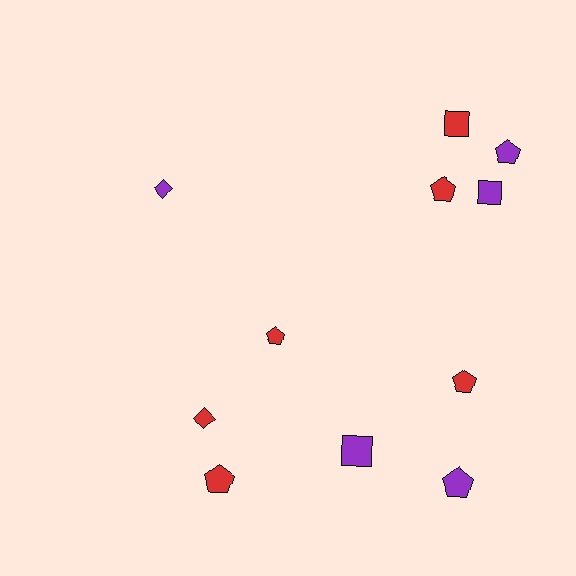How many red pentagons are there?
There are 4 red pentagons.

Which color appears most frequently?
Red, with 6 objects.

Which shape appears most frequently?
Pentagon, with 6 objects.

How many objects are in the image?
There are 11 objects.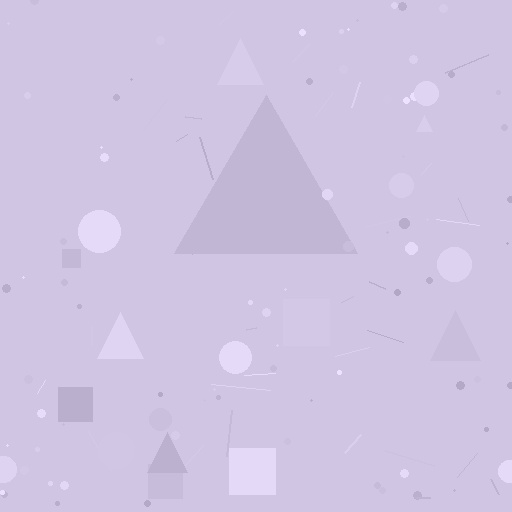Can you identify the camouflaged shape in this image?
The camouflaged shape is a triangle.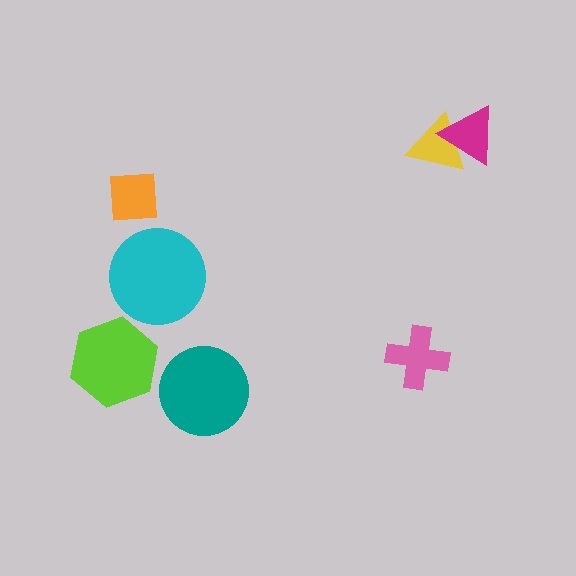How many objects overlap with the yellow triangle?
1 object overlaps with the yellow triangle.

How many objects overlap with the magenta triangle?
1 object overlaps with the magenta triangle.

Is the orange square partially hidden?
No, no other shape covers it.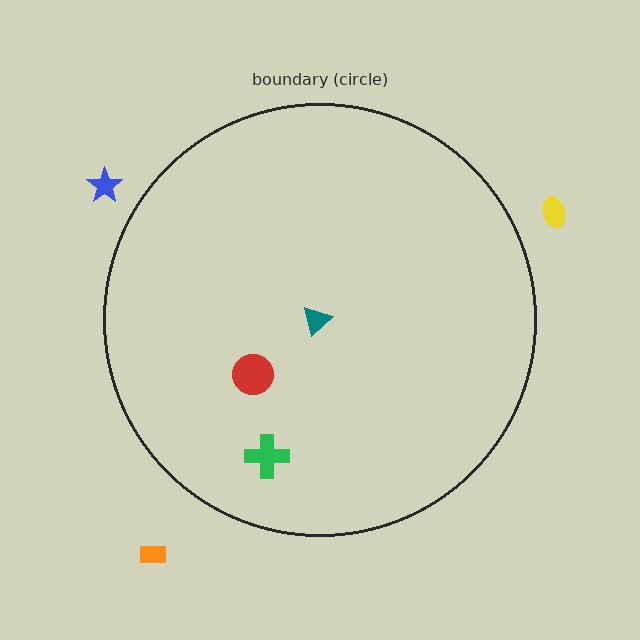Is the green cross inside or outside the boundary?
Inside.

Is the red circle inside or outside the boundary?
Inside.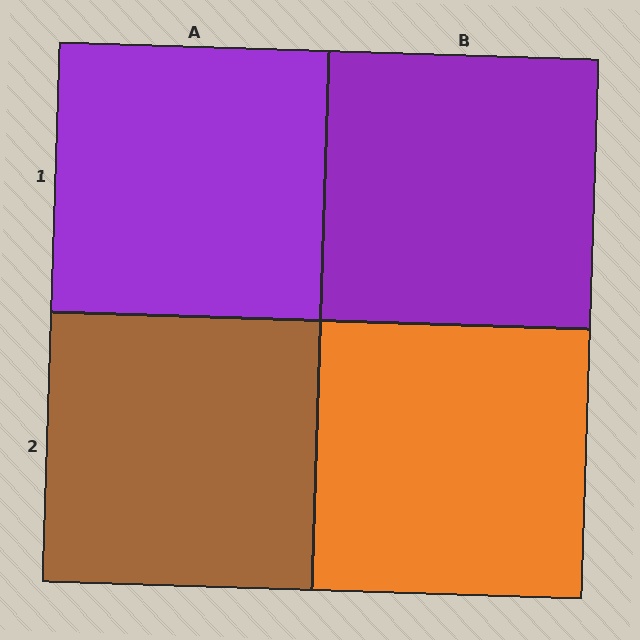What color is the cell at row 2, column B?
Orange.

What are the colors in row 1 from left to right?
Purple, purple.